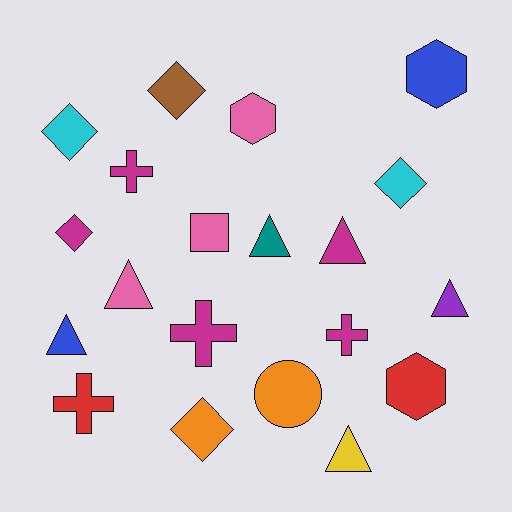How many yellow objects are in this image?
There is 1 yellow object.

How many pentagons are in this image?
There are no pentagons.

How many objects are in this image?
There are 20 objects.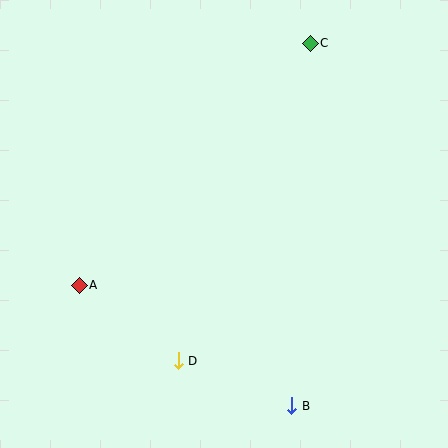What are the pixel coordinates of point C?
Point C is at (310, 43).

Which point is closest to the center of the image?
Point D at (178, 361) is closest to the center.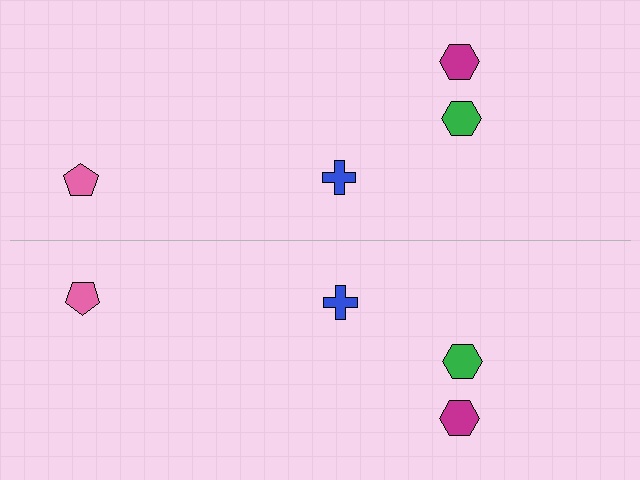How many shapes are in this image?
There are 8 shapes in this image.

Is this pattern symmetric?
Yes, this pattern has bilateral (reflection) symmetry.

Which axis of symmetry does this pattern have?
The pattern has a horizontal axis of symmetry running through the center of the image.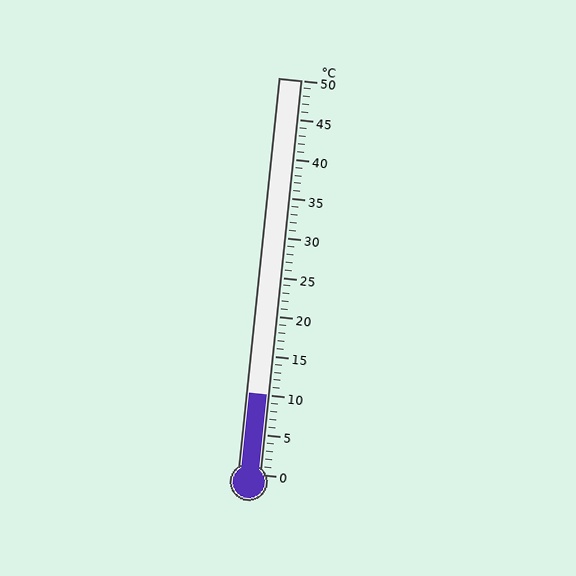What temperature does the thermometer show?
The thermometer shows approximately 10°C.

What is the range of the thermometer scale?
The thermometer scale ranges from 0°C to 50°C.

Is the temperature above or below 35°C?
The temperature is below 35°C.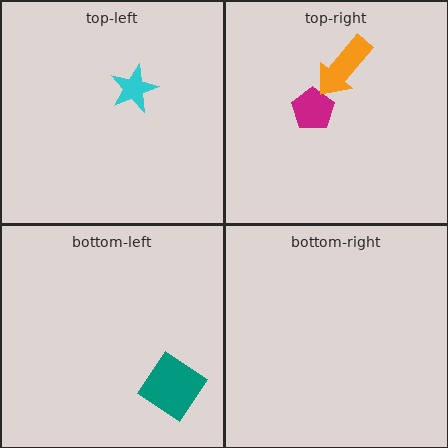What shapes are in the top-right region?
The magenta pentagon, the orange arrow.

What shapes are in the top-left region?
The cyan star.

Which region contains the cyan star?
The top-left region.